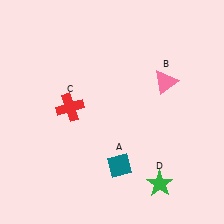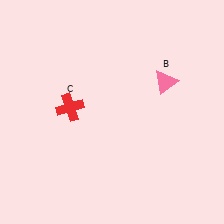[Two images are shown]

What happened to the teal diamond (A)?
The teal diamond (A) was removed in Image 2. It was in the bottom-right area of Image 1.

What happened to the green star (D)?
The green star (D) was removed in Image 2. It was in the bottom-right area of Image 1.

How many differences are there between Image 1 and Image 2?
There are 2 differences between the two images.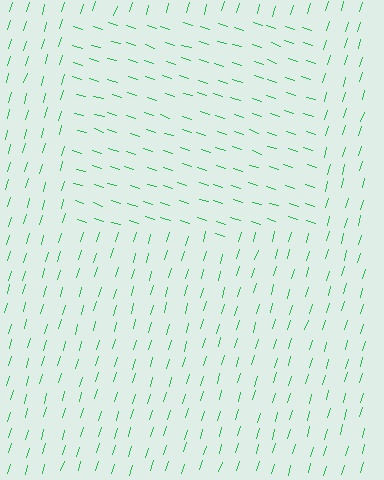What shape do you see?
I see a rectangle.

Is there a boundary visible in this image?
Yes, there is a texture boundary formed by a change in line orientation.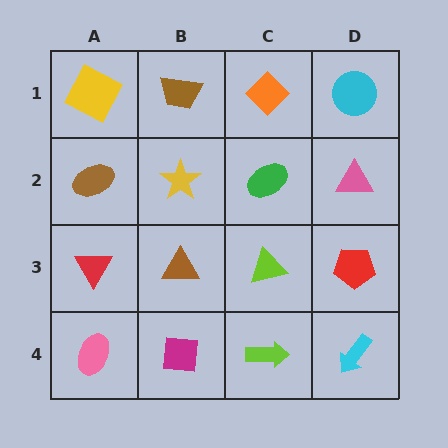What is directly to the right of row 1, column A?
A brown trapezoid.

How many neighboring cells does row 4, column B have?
3.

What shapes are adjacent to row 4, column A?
A red triangle (row 3, column A), a magenta square (row 4, column B).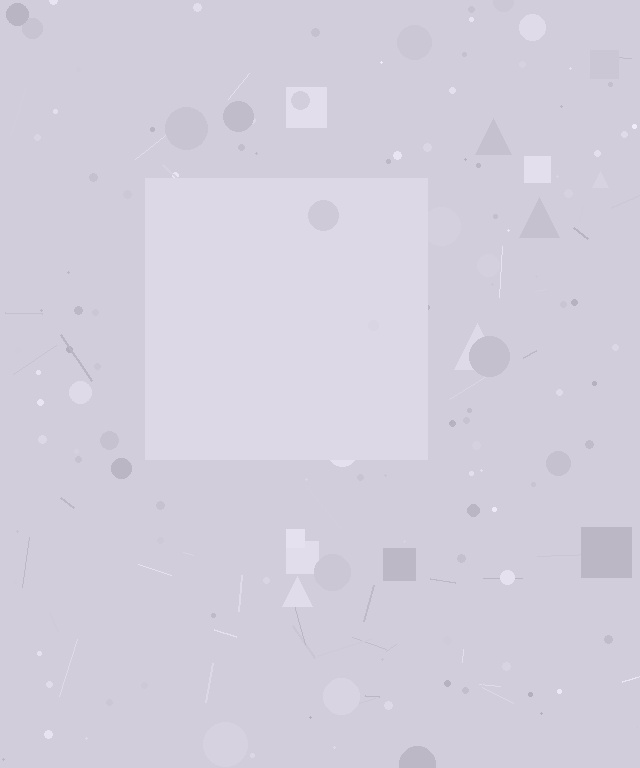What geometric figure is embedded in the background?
A square is embedded in the background.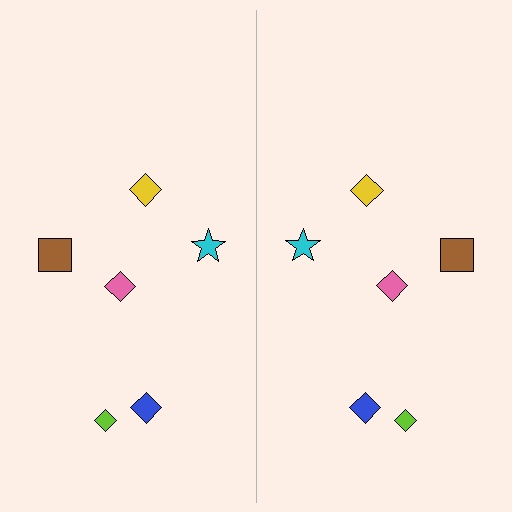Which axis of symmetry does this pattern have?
The pattern has a vertical axis of symmetry running through the center of the image.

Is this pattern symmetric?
Yes, this pattern has bilateral (reflection) symmetry.